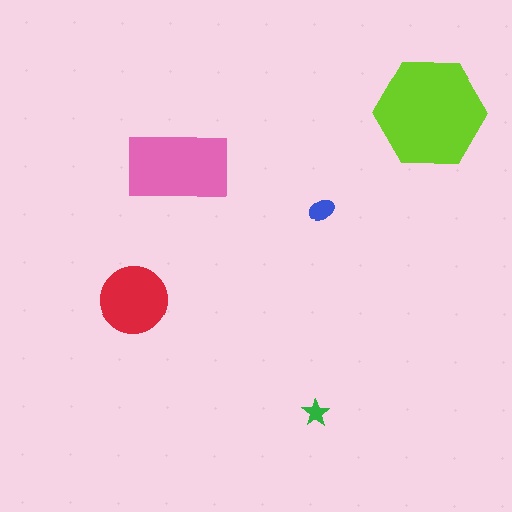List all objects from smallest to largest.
The green star, the blue ellipse, the red circle, the pink rectangle, the lime hexagon.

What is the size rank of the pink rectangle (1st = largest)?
2nd.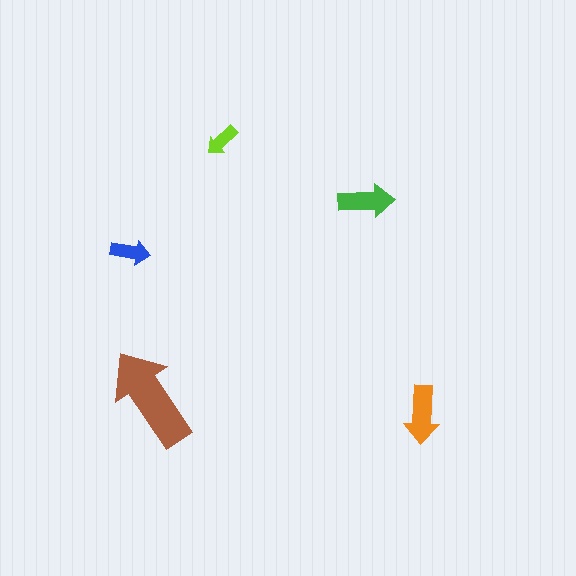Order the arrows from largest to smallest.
the brown one, the orange one, the green one, the blue one, the lime one.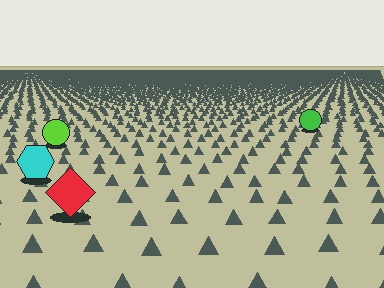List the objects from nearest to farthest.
From nearest to farthest: the red diamond, the cyan hexagon, the lime circle, the green circle.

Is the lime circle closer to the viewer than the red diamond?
No. The red diamond is closer — you can tell from the texture gradient: the ground texture is coarser near it.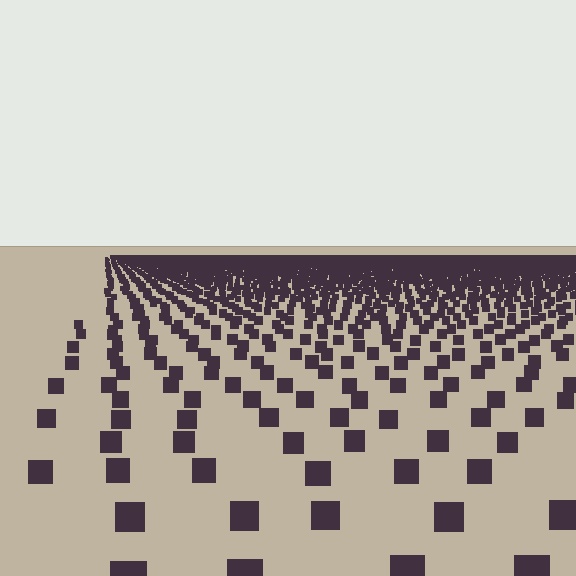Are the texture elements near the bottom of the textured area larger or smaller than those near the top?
Larger. Near the bottom, elements are closer to the viewer and appear at a bigger on-screen size.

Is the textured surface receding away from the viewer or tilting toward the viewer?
The surface is receding away from the viewer. Texture elements get smaller and denser toward the top.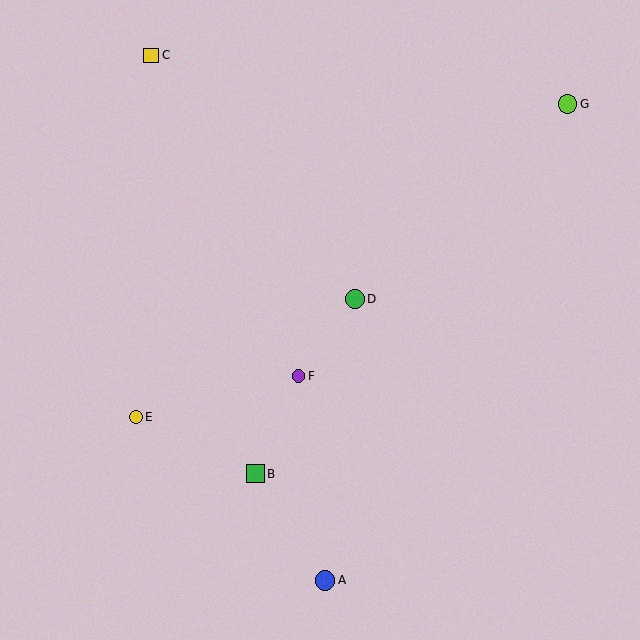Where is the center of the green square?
The center of the green square is at (255, 474).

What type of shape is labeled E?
Shape E is a yellow circle.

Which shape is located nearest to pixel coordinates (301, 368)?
The purple circle (labeled F) at (298, 376) is nearest to that location.